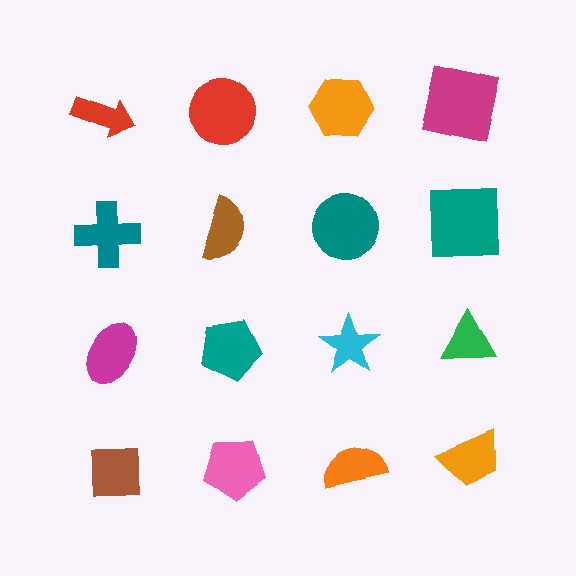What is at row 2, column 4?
A teal square.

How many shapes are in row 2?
4 shapes.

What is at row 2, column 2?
A brown semicircle.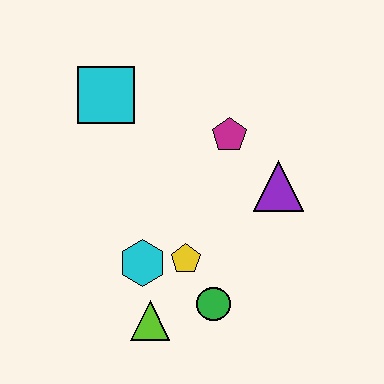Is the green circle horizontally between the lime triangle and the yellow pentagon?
No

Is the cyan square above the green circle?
Yes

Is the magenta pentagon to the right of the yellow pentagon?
Yes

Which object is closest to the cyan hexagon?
The yellow pentagon is closest to the cyan hexagon.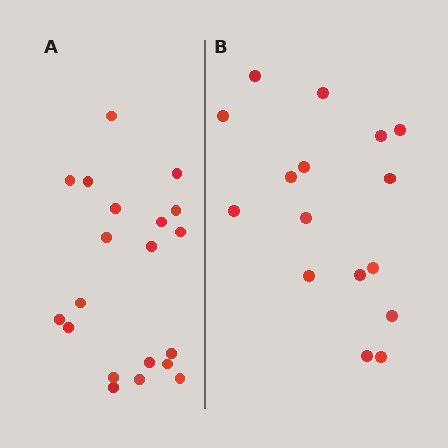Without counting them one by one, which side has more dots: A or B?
Region A (the left region) has more dots.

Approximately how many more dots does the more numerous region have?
Region A has about 4 more dots than region B.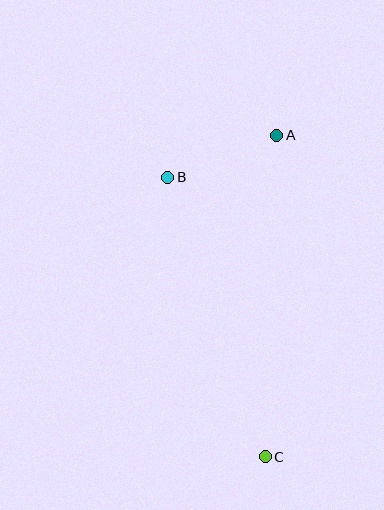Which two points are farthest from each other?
Points A and C are farthest from each other.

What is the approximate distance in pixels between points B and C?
The distance between B and C is approximately 297 pixels.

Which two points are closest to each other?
Points A and B are closest to each other.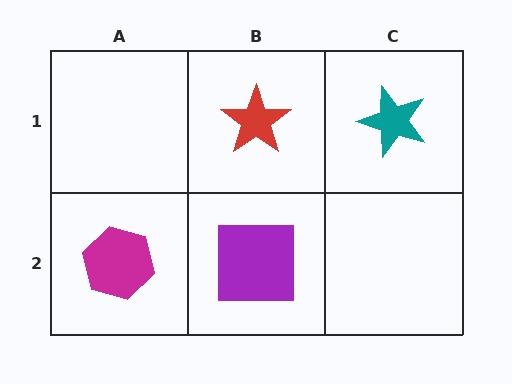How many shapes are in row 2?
2 shapes.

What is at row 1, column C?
A teal star.